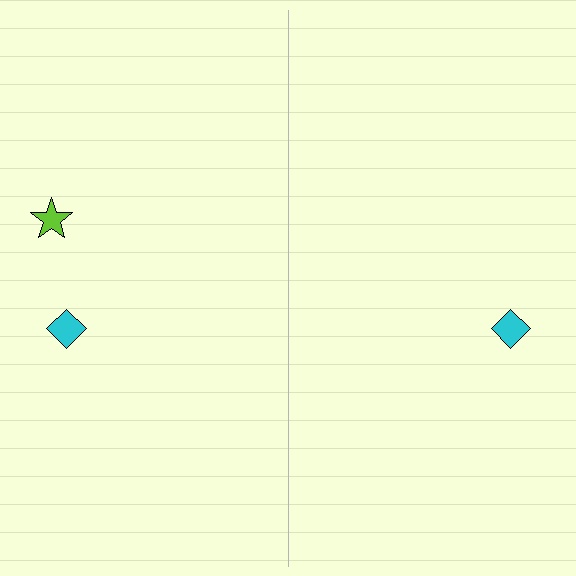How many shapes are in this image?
There are 3 shapes in this image.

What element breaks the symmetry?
A lime star is missing from the right side.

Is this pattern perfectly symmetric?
No, the pattern is not perfectly symmetric. A lime star is missing from the right side.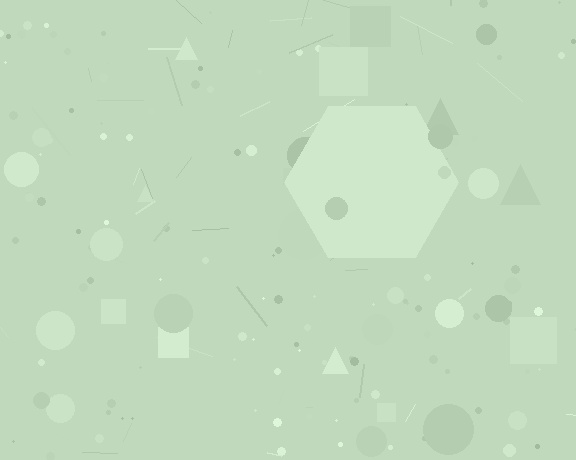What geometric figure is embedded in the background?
A hexagon is embedded in the background.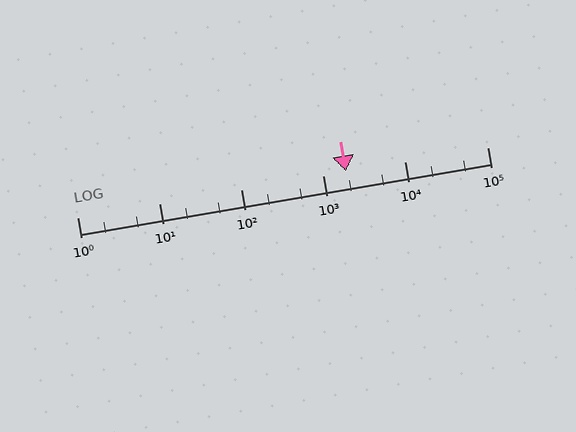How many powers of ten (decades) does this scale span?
The scale spans 5 decades, from 1 to 100000.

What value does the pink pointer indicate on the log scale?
The pointer indicates approximately 1900.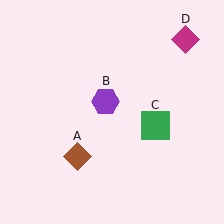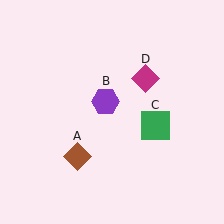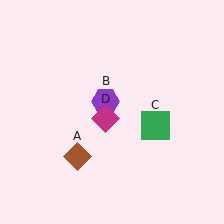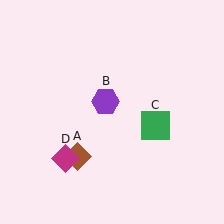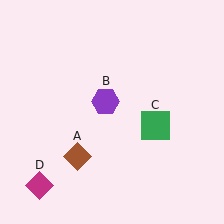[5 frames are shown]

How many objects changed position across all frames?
1 object changed position: magenta diamond (object D).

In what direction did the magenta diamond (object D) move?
The magenta diamond (object D) moved down and to the left.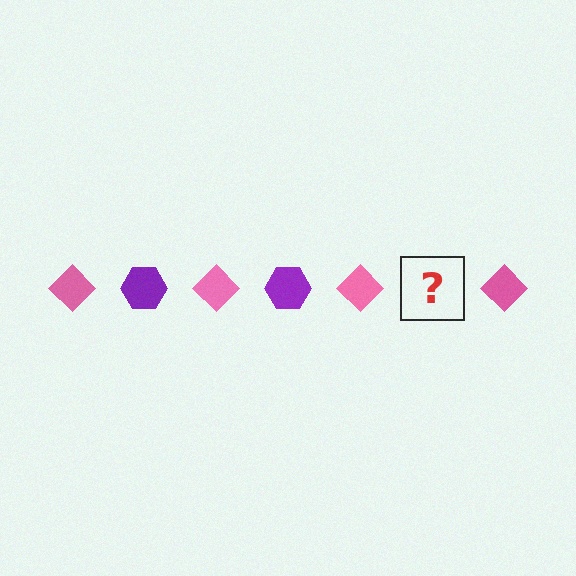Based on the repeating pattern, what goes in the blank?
The blank should be a purple hexagon.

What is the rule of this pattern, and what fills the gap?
The rule is that the pattern alternates between pink diamond and purple hexagon. The gap should be filled with a purple hexagon.